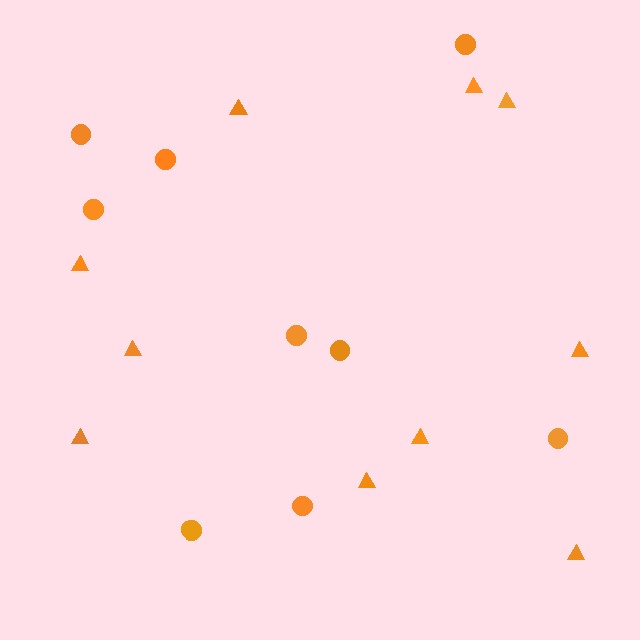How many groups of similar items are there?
There are 2 groups: one group of circles (9) and one group of triangles (10).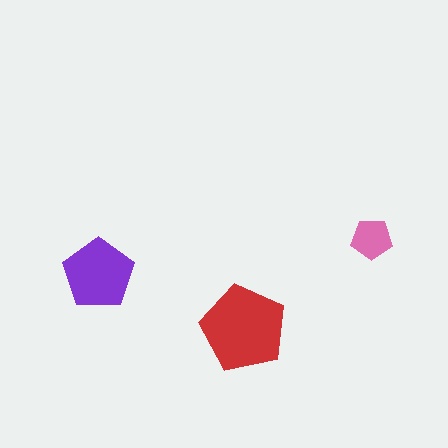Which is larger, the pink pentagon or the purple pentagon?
The purple one.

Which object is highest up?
The pink pentagon is topmost.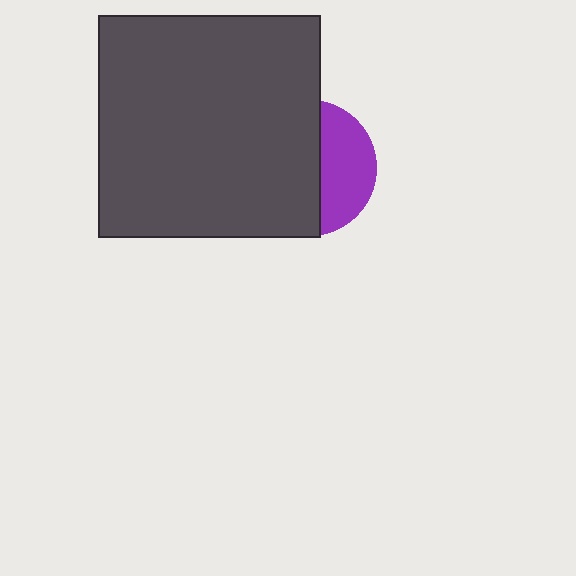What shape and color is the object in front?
The object in front is a dark gray square.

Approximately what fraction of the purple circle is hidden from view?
Roughly 61% of the purple circle is hidden behind the dark gray square.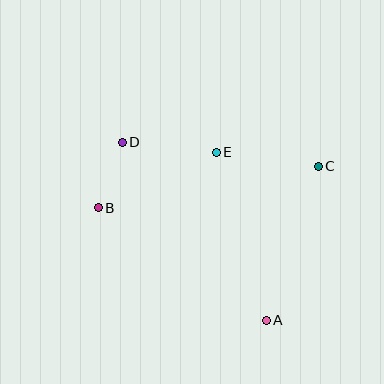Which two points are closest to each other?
Points B and D are closest to each other.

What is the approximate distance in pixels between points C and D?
The distance between C and D is approximately 198 pixels.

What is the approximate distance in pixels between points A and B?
The distance between A and B is approximately 202 pixels.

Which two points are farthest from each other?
Points A and D are farthest from each other.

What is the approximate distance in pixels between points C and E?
The distance between C and E is approximately 103 pixels.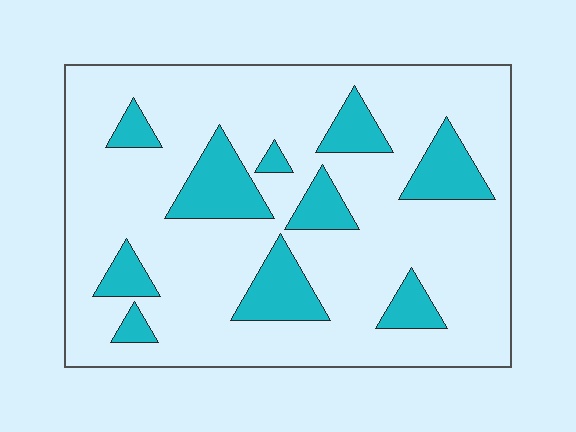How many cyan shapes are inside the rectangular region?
10.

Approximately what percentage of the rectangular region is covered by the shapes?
Approximately 20%.